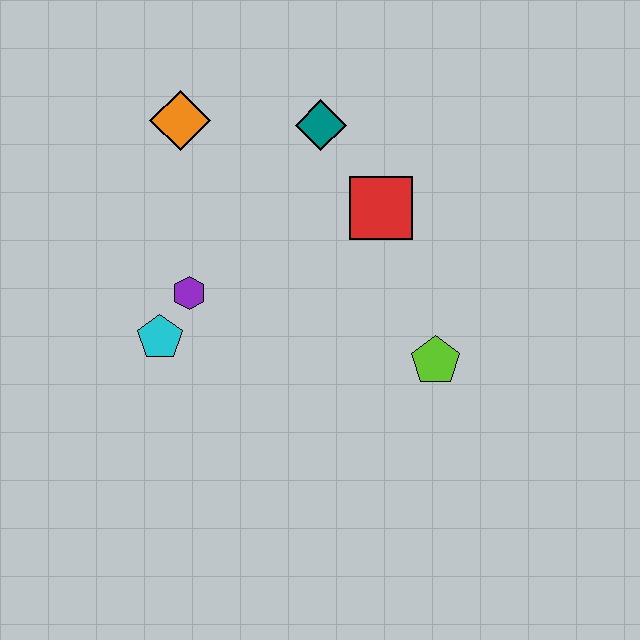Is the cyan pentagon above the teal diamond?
No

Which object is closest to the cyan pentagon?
The purple hexagon is closest to the cyan pentagon.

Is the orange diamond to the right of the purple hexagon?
No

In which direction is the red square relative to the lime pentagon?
The red square is above the lime pentagon.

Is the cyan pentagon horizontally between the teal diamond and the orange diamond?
No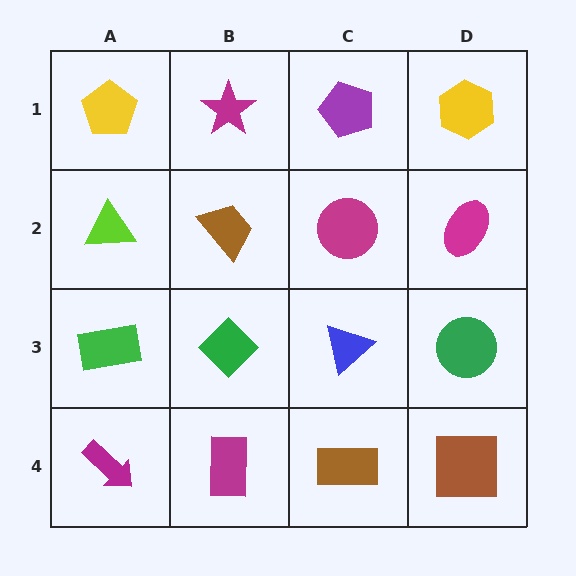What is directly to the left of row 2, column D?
A magenta circle.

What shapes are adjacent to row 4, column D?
A green circle (row 3, column D), a brown rectangle (row 4, column C).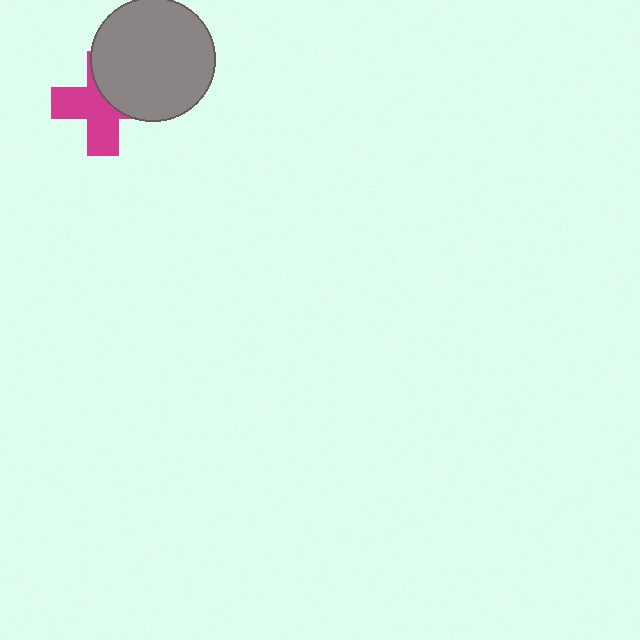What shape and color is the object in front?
The object in front is a gray circle.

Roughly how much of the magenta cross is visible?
About half of it is visible (roughly 56%).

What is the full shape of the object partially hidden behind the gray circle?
The partially hidden object is a magenta cross.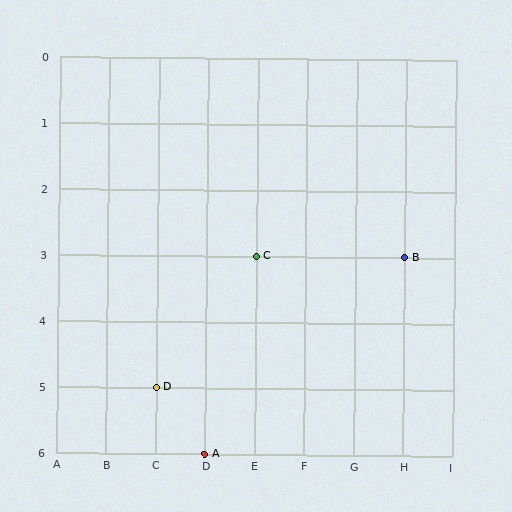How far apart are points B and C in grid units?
Points B and C are 3 columns apart.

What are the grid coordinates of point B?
Point B is at grid coordinates (H, 3).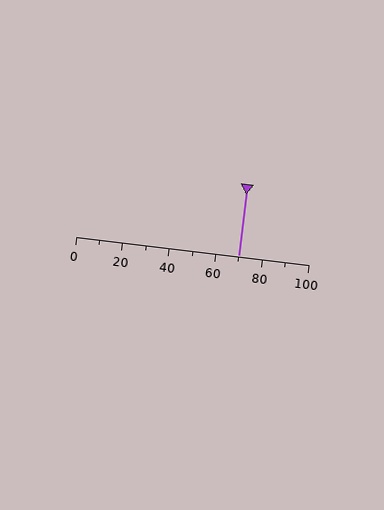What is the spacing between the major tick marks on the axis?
The major ticks are spaced 20 apart.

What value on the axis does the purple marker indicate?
The marker indicates approximately 70.